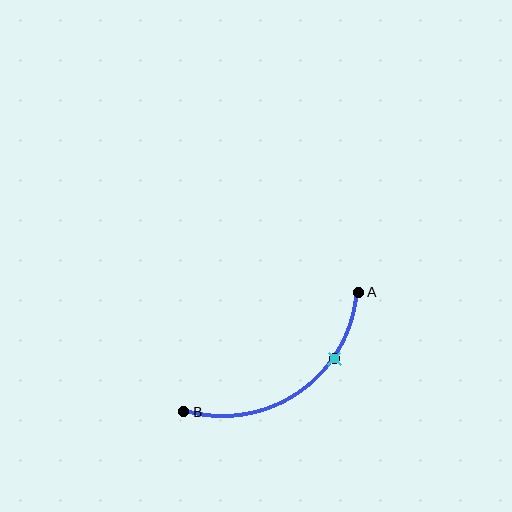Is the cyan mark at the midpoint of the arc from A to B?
No. The cyan mark lies on the arc but is closer to endpoint A. The arc midpoint would be at the point on the curve equidistant along the arc from both A and B.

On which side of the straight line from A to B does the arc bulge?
The arc bulges below and to the right of the straight line connecting A and B.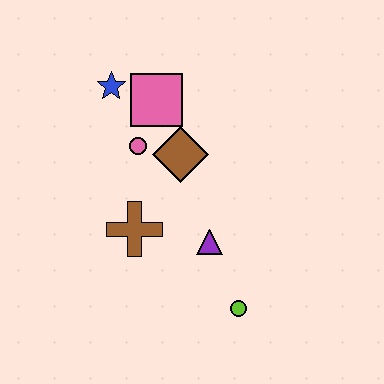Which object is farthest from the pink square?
The lime circle is farthest from the pink square.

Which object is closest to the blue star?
The pink square is closest to the blue star.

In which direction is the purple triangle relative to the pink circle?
The purple triangle is below the pink circle.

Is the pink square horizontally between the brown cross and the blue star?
No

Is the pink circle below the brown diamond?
No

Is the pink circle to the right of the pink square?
No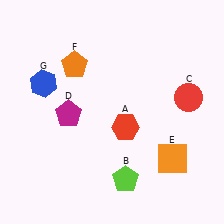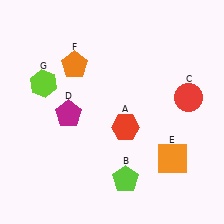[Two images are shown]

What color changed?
The hexagon (G) changed from blue in Image 1 to lime in Image 2.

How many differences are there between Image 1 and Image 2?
There is 1 difference between the two images.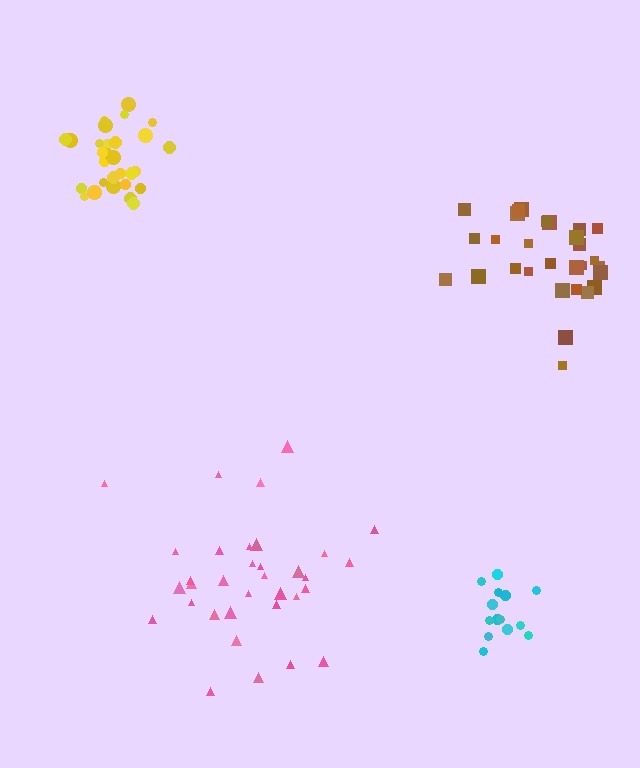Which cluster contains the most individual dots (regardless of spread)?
Pink (34).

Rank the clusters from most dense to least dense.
cyan, yellow, brown, pink.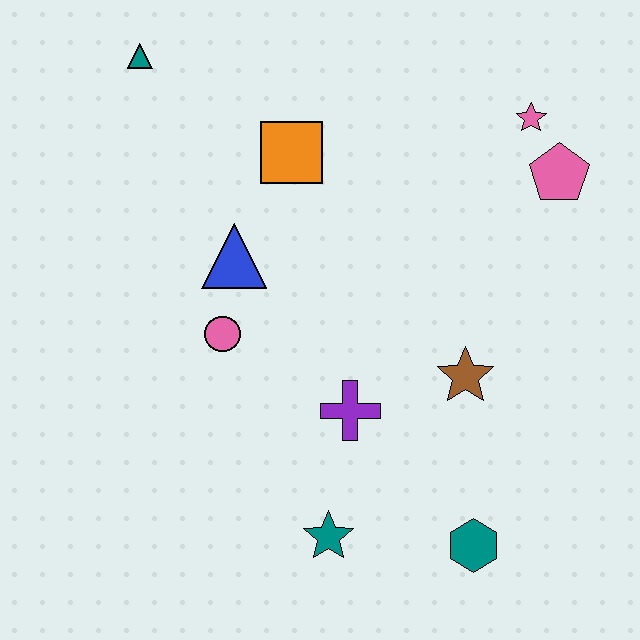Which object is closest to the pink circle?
The blue triangle is closest to the pink circle.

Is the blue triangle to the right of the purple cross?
No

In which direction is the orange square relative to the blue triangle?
The orange square is above the blue triangle.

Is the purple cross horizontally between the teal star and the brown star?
Yes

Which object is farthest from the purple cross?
The teal triangle is farthest from the purple cross.